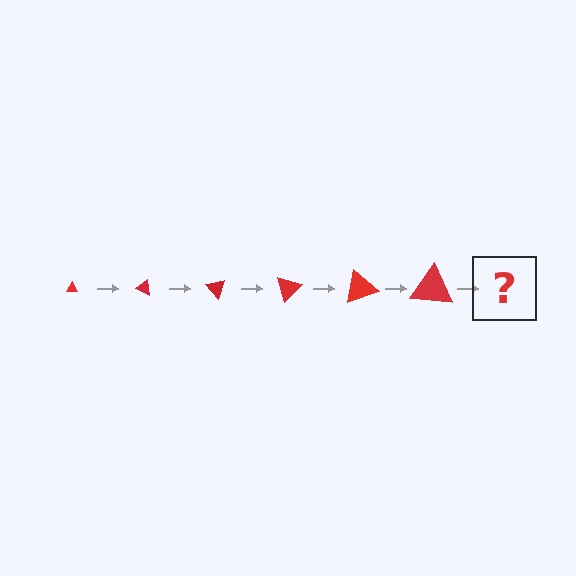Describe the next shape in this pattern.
It should be a triangle, larger than the previous one and rotated 150 degrees from the start.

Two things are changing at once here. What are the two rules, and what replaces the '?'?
The two rules are that the triangle grows larger each step and it rotates 25 degrees each step. The '?' should be a triangle, larger than the previous one and rotated 150 degrees from the start.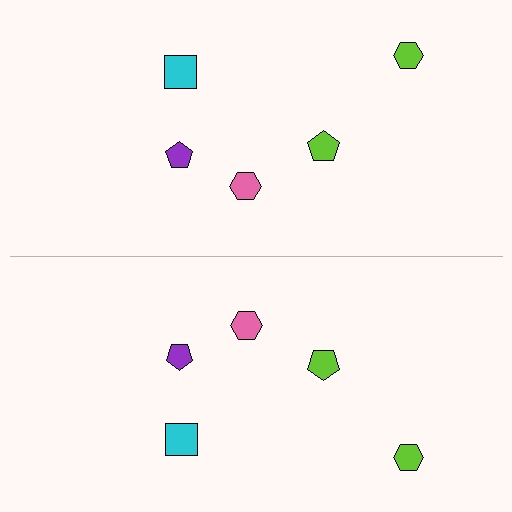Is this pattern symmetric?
Yes, this pattern has bilateral (reflection) symmetry.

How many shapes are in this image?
There are 10 shapes in this image.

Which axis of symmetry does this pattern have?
The pattern has a horizontal axis of symmetry running through the center of the image.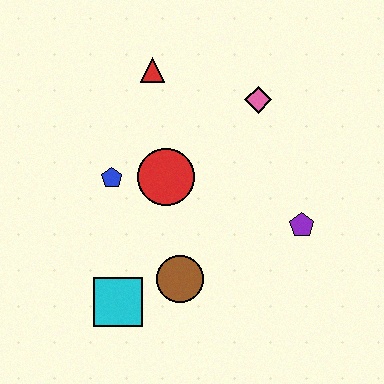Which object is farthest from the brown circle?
The red triangle is farthest from the brown circle.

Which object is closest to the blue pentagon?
The red circle is closest to the blue pentagon.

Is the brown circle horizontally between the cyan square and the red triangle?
No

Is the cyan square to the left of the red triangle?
Yes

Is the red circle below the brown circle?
No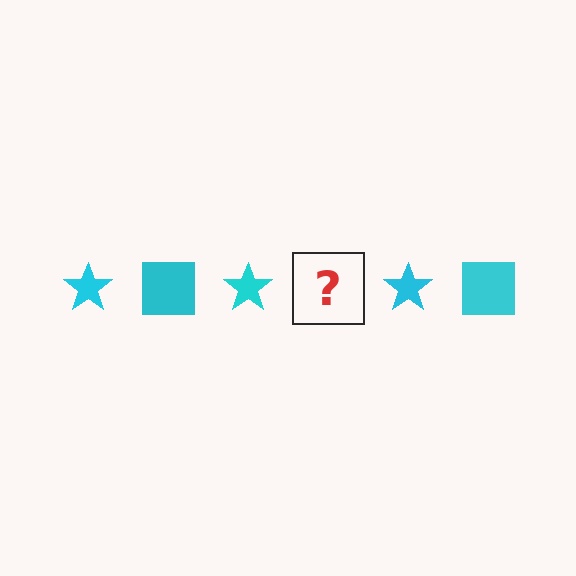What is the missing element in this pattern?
The missing element is a cyan square.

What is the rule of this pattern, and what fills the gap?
The rule is that the pattern cycles through star, square shapes in cyan. The gap should be filled with a cyan square.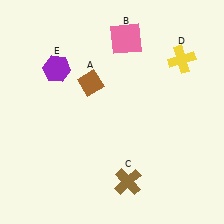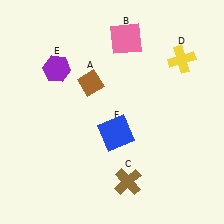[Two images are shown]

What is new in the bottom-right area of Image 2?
A blue square (F) was added in the bottom-right area of Image 2.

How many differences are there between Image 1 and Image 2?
There is 1 difference between the two images.